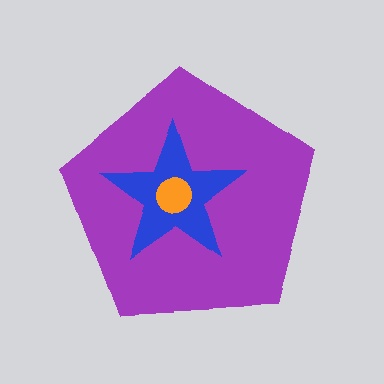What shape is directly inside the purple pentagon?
The blue star.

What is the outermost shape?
The purple pentagon.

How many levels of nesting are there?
3.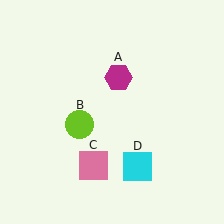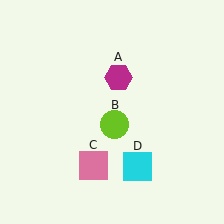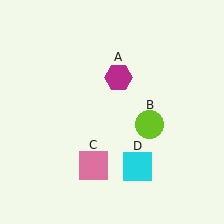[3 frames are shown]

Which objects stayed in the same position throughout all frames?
Magenta hexagon (object A) and pink square (object C) and cyan square (object D) remained stationary.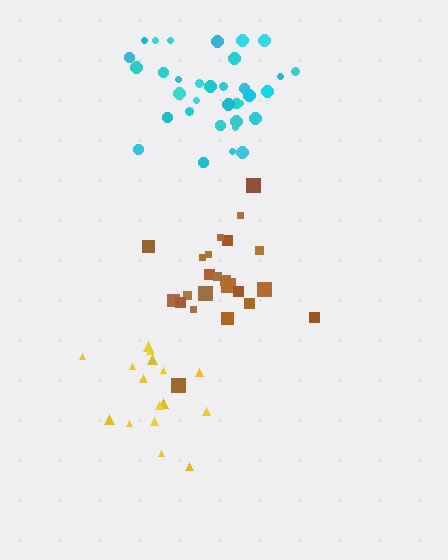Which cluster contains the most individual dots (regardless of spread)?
Cyan (34).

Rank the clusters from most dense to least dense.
cyan, brown, yellow.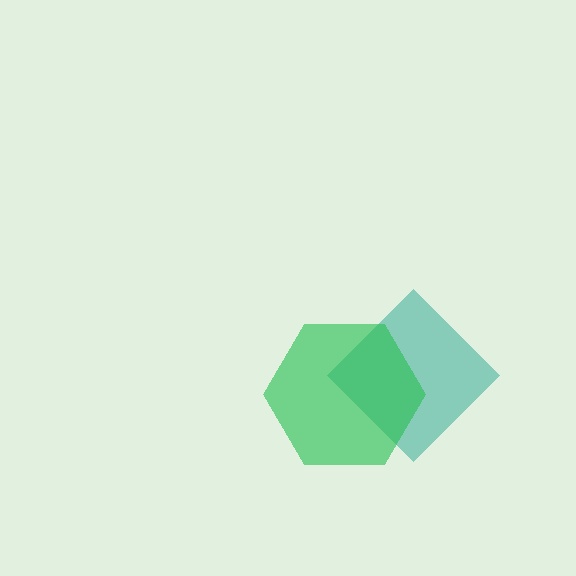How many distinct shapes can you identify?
There are 2 distinct shapes: a teal diamond, a green hexagon.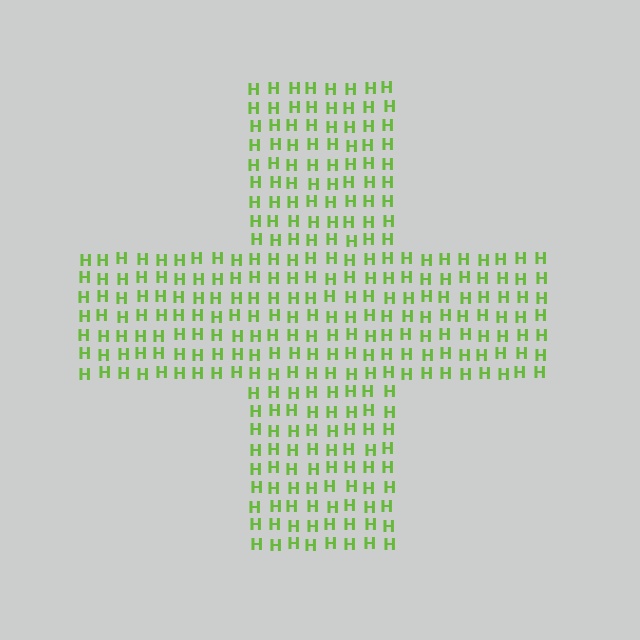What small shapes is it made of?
It is made of small letter H's.